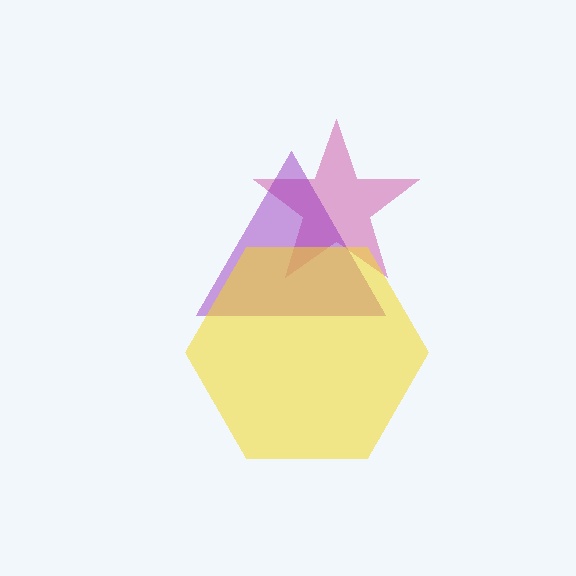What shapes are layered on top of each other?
The layered shapes are: a magenta star, a purple triangle, a yellow hexagon.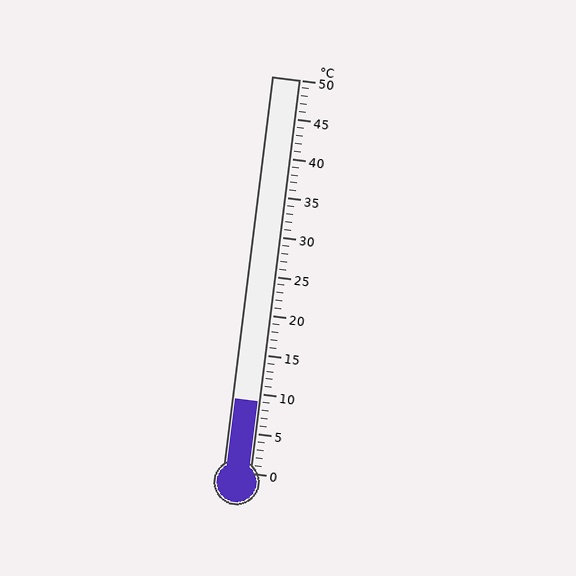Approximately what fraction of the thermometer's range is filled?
The thermometer is filled to approximately 20% of its range.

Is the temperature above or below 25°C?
The temperature is below 25°C.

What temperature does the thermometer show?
The thermometer shows approximately 9°C.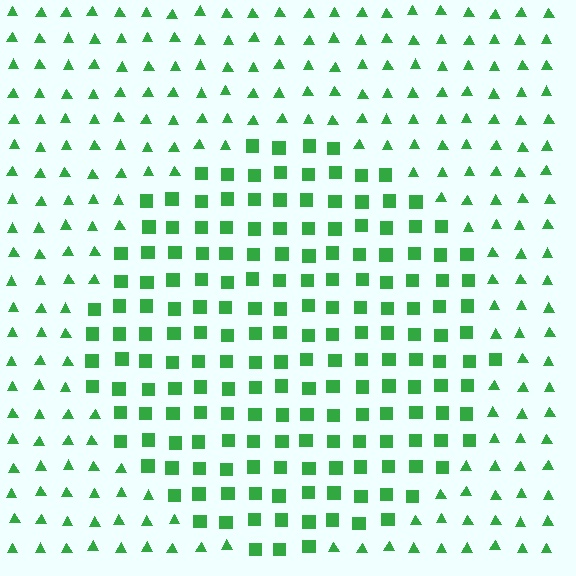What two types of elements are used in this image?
The image uses squares inside the circle region and triangles outside it.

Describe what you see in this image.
The image is filled with small green elements arranged in a uniform grid. A circle-shaped region contains squares, while the surrounding area contains triangles. The boundary is defined purely by the change in element shape.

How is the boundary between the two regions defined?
The boundary is defined by a change in element shape: squares inside vs. triangles outside. All elements share the same color and spacing.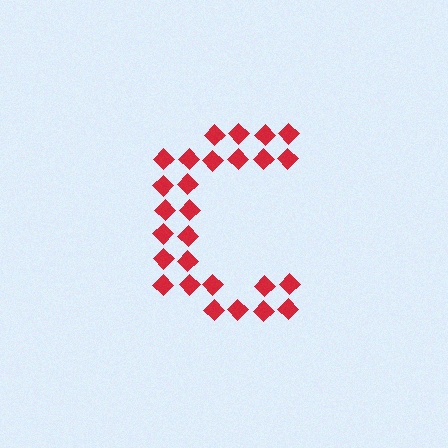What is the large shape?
The large shape is the letter C.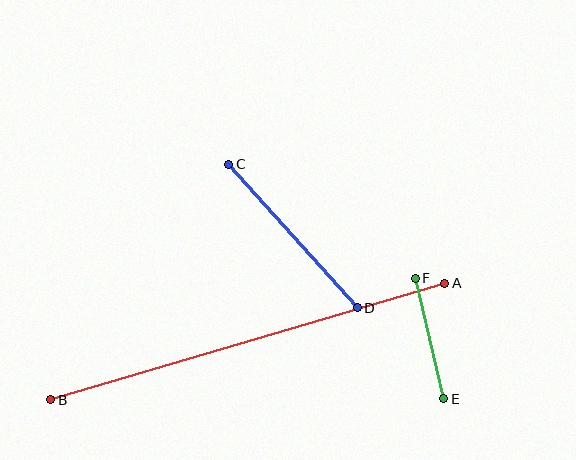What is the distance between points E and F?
The distance is approximately 124 pixels.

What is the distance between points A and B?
The distance is approximately 411 pixels.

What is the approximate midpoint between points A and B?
The midpoint is at approximately (248, 342) pixels.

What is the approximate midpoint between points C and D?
The midpoint is at approximately (293, 236) pixels.